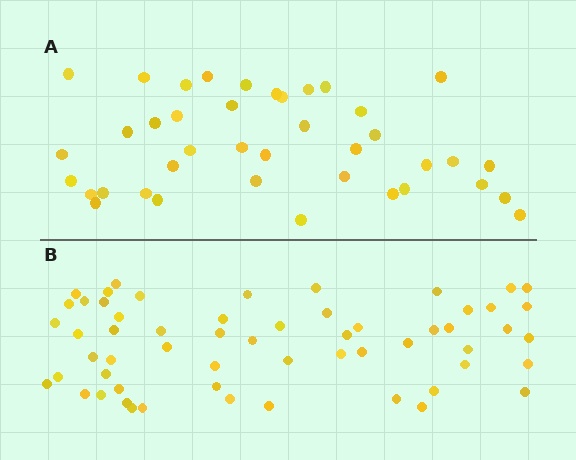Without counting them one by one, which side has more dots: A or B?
Region B (the bottom region) has more dots.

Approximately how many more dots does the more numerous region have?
Region B has approximately 20 more dots than region A.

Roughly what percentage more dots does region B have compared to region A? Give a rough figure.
About 45% more.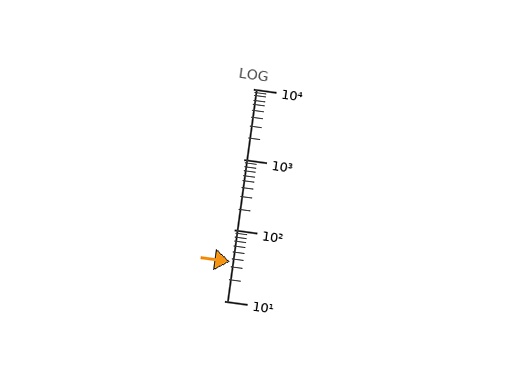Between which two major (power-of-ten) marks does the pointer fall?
The pointer is between 10 and 100.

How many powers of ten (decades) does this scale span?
The scale spans 3 decades, from 10 to 10000.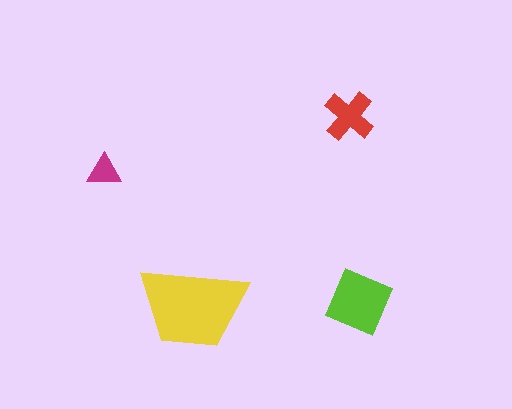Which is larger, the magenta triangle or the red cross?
The red cross.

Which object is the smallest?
The magenta triangle.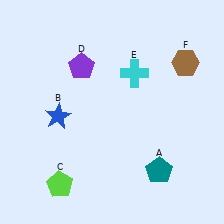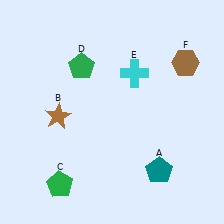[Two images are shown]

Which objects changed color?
B changed from blue to brown. C changed from lime to green. D changed from purple to green.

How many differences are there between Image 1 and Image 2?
There are 3 differences between the two images.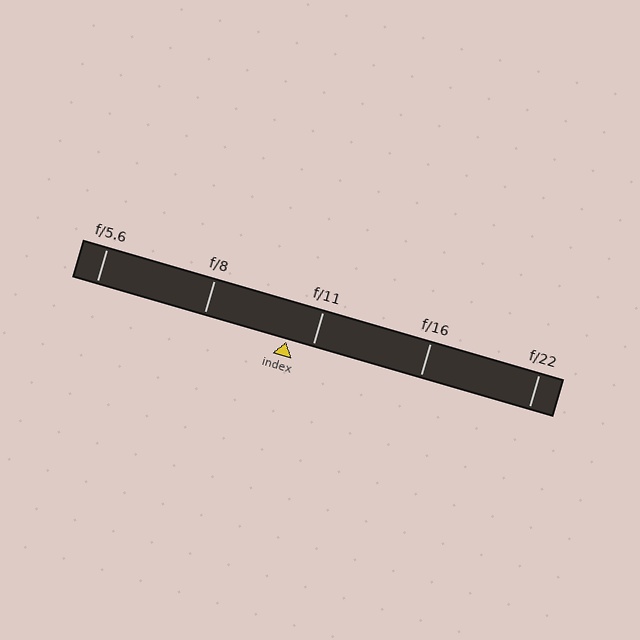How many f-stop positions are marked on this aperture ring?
There are 5 f-stop positions marked.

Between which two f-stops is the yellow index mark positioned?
The index mark is between f/8 and f/11.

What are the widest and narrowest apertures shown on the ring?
The widest aperture shown is f/5.6 and the narrowest is f/22.